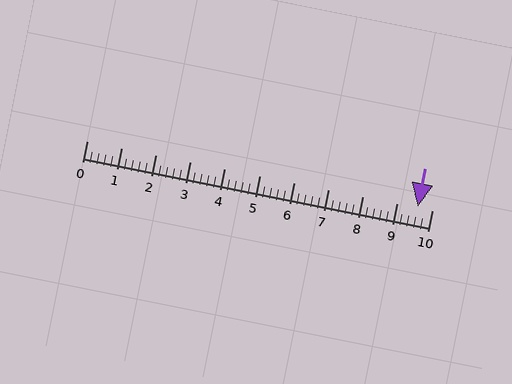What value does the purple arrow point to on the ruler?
The purple arrow points to approximately 9.6.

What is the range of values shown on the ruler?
The ruler shows values from 0 to 10.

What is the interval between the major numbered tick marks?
The major tick marks are spaced 1 units apart.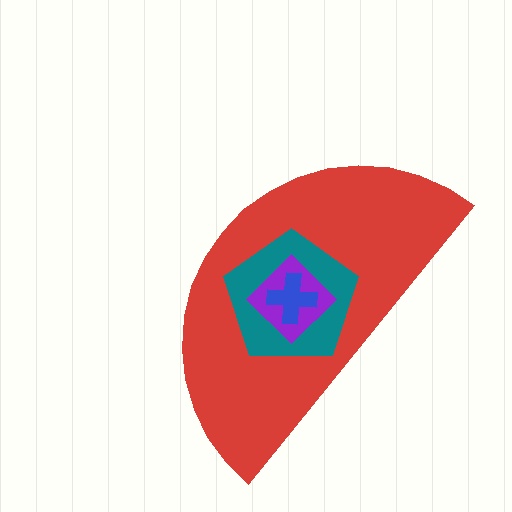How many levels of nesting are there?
4.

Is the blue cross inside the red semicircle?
Yes.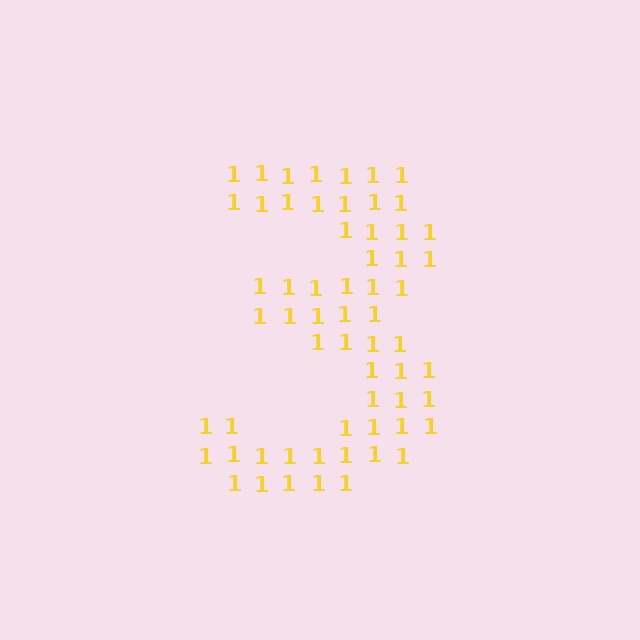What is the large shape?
The large shape is the digit 3.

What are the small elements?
The small elements are digit 1's.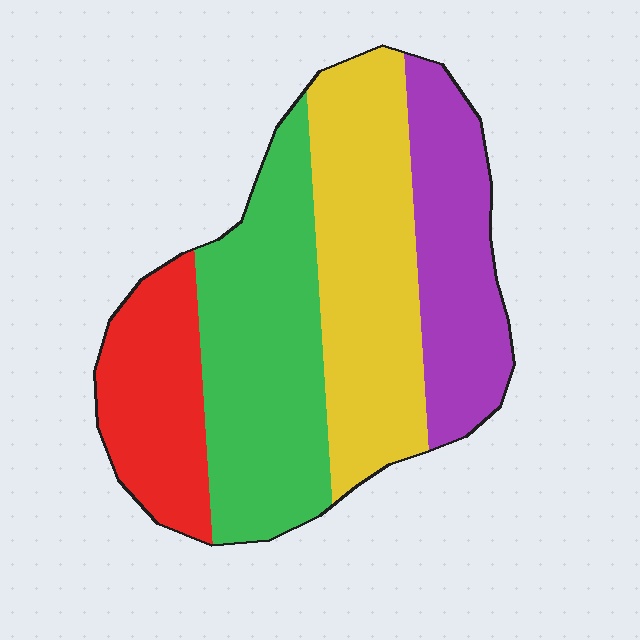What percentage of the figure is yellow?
Yellow takes up about one third (1/3) of the figure.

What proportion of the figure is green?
Green takes up between a sixth and a third of the figure.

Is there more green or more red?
Green.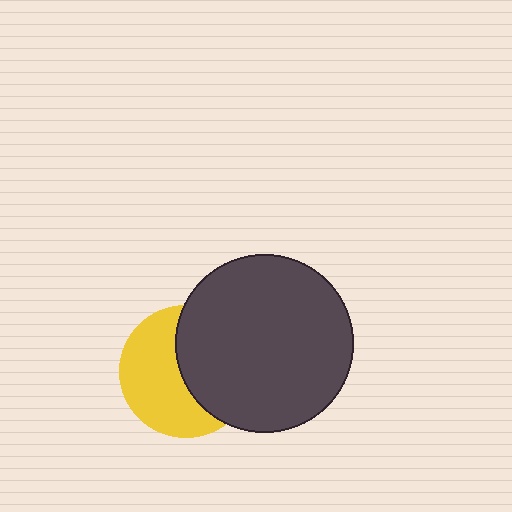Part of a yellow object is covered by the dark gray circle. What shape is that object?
It is a circle.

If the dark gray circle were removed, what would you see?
You would see the complete yellow circle.